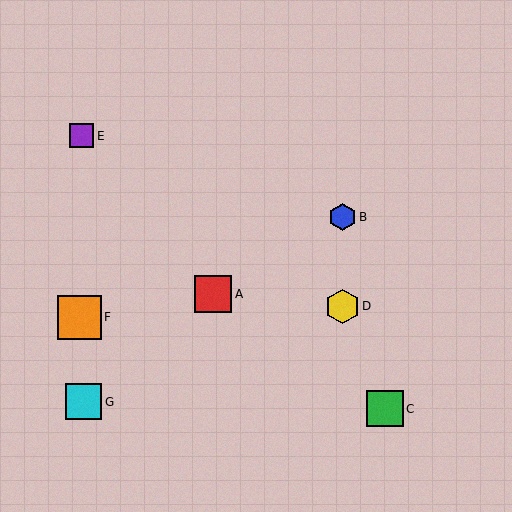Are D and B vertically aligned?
Yes, both are at x≈342.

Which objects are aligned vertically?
Objects B, D are aligned vertically.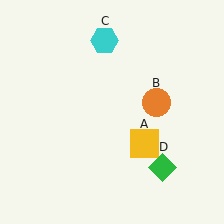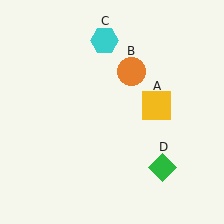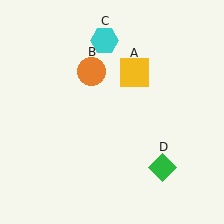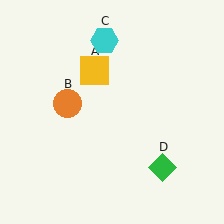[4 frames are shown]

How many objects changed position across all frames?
2 objects changed position: yellow square (object A), orange circle (object B).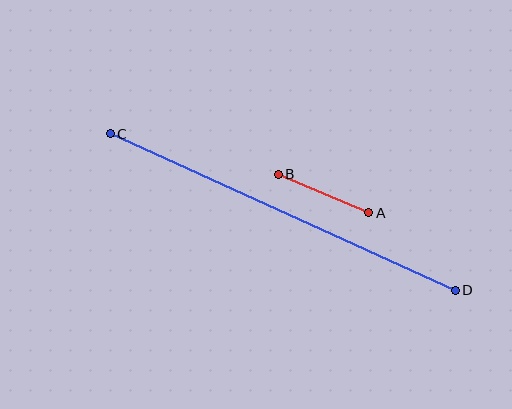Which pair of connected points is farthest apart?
Points C and D are farthest apart.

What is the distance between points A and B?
The distance is approximately 99 pixels.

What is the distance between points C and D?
The distance is approximately 379 pixels.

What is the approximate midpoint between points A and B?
The midpoint is at approximately (324, 194) pixels.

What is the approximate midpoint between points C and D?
The midpoint is at approximately (283, 212) pixels.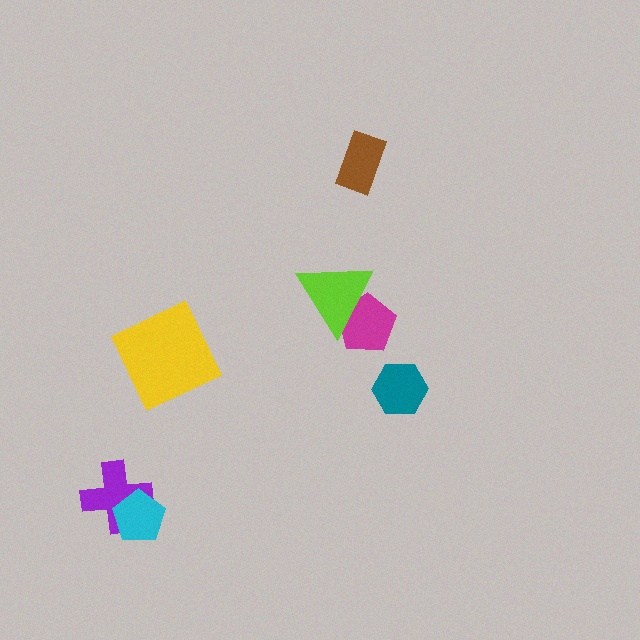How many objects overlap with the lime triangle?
1 object overlaps with the lime triangle.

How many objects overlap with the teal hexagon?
0 objects overlap with the teal hexagon.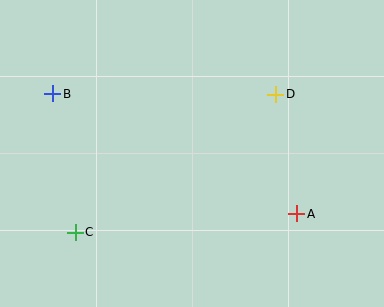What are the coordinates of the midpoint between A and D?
The midpoint between A and D is at (286, 154).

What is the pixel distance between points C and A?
The distance between C and A is 222 pixels.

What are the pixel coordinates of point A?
Point A is at (297, 214).